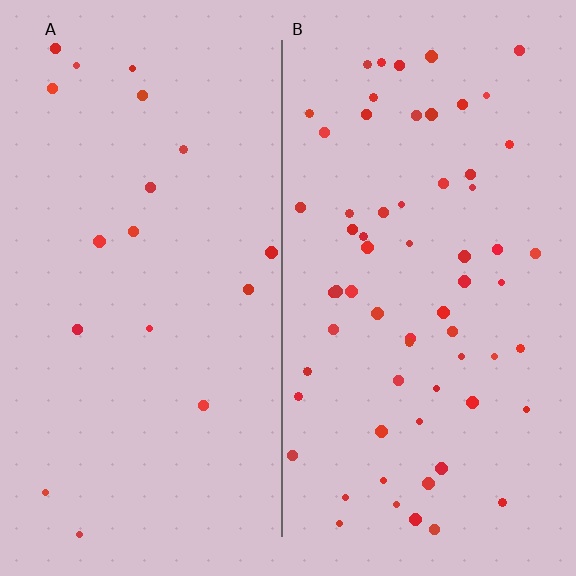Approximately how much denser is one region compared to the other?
Approximately 3.6× — region B over region A.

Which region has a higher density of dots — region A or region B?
B (the right).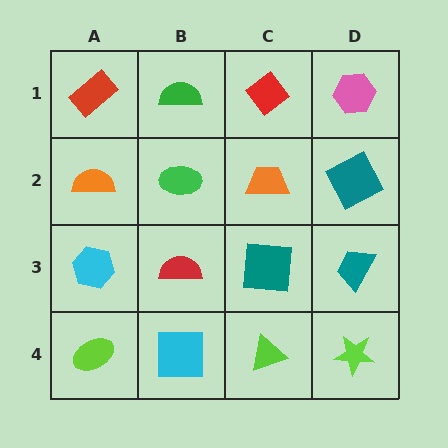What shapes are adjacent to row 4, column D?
A teal trapezoid (row 3, column D), a lime triangle (row 4, column C).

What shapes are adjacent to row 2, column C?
A red diamond (row 1, column C), a teal square (row 3, column C), a green ellipse (row 2, column B), a teal square (row 2, column D).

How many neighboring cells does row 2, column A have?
3.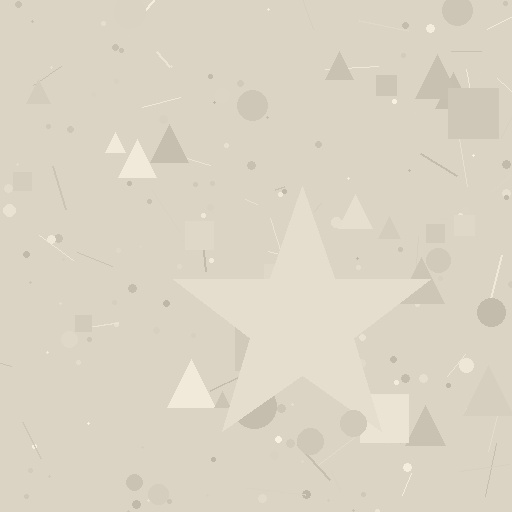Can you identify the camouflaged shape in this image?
The camouflaged shape is a star.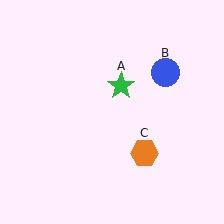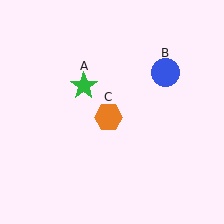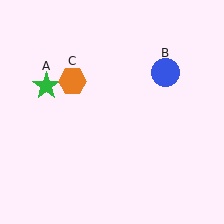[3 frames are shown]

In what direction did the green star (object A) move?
The green star (object A) moved left.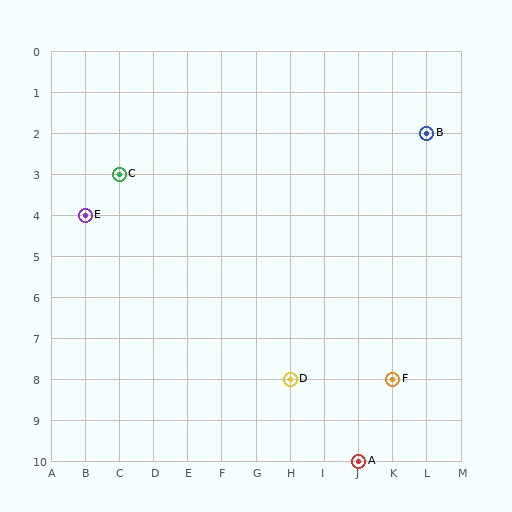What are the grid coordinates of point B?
Point B is at grid coordinates (L, 2).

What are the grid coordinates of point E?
Point E is at grid coordinates (B, 4).